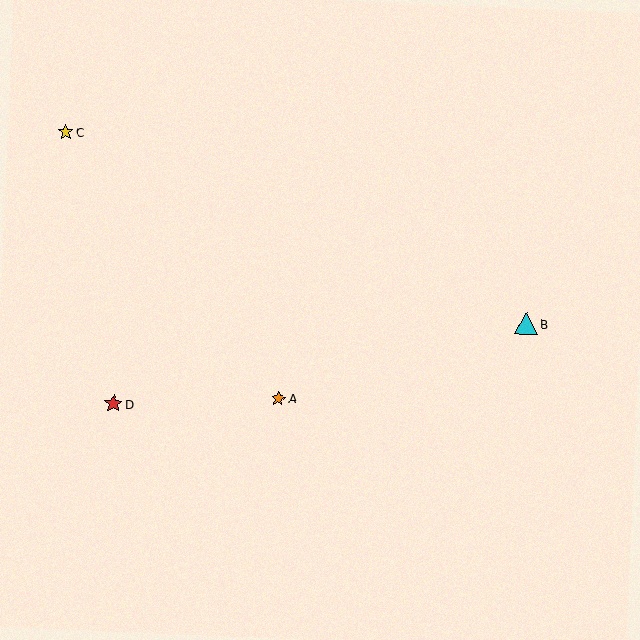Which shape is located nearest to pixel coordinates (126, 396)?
The red star (labeled D) at (113, 404) is nearest to that location.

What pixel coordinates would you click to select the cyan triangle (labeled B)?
Click at (526, 323) to select the cyan triangle B.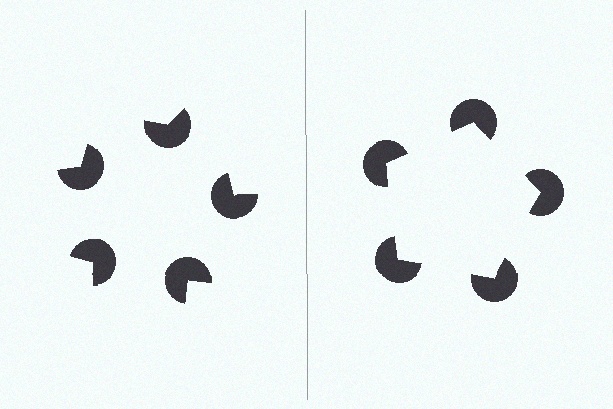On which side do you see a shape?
An illusory pentagon appears on the right side. On the left side the wedge cuts are rotated, so no coherent shape forms.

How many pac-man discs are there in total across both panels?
10 — 5 on each side.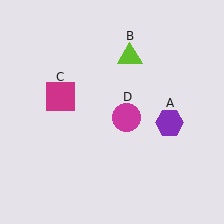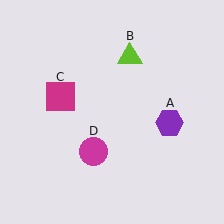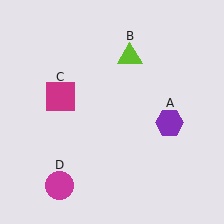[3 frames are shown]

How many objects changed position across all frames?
1 object changed position: magenta circle (object D).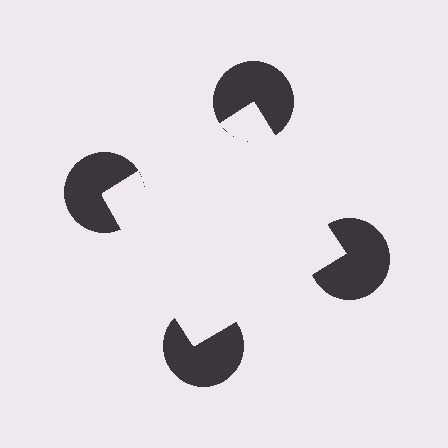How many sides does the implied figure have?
4 sides.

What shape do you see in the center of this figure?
An illusory square — its edges are inferred from the aligned wedge cuts in the pac-man discs, not physically drawn.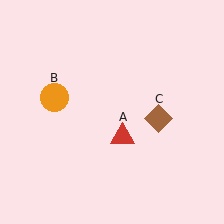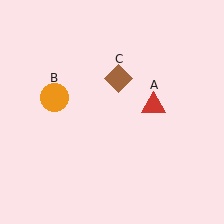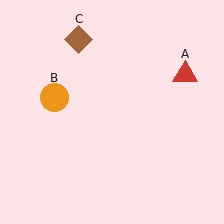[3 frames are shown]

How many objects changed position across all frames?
2 objects changed position: red triangle (object A), brown diamond (object C).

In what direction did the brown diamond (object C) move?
The brown diamond (object C) moved up and to the left.